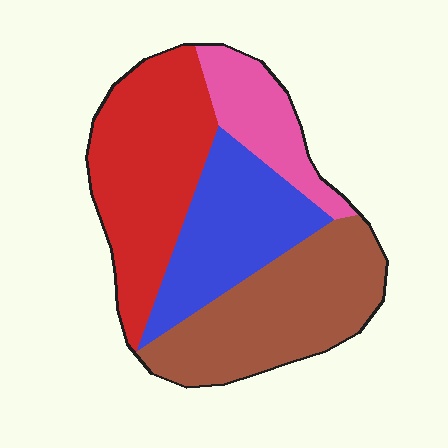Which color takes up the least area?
Pink, at roughly 15%.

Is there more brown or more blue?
Brown.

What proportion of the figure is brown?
Brown takes up about one third (1/3) of the figure.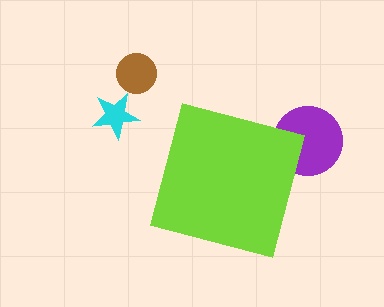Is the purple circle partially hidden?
Yes, the purple circle is partially hidden behind the lime square.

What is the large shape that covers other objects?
A lime square.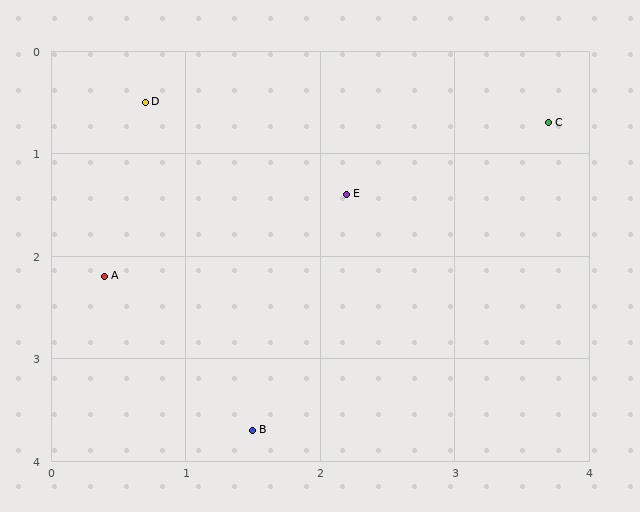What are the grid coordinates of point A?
Point A is at approximately (0.4, 2.2).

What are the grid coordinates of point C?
Point C is at approximately (3.7, 0.7).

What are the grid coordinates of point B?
Point B is at approximately (1.5, 3.7).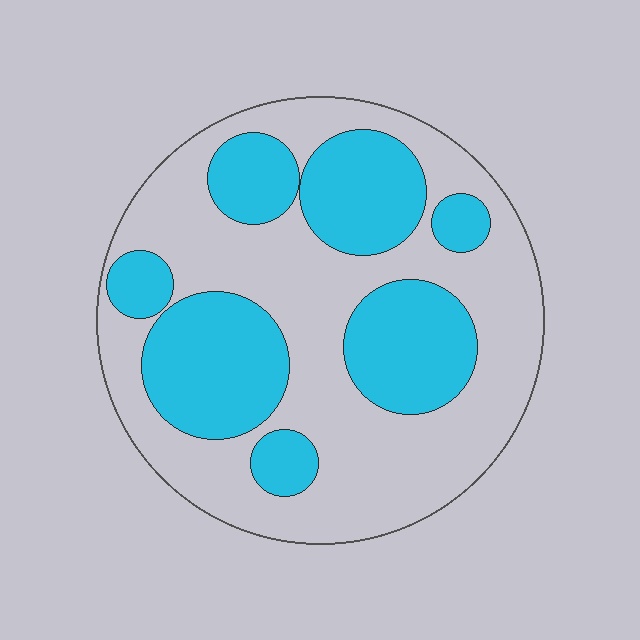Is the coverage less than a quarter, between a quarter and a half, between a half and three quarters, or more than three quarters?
Between a quarter and a half.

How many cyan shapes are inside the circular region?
7.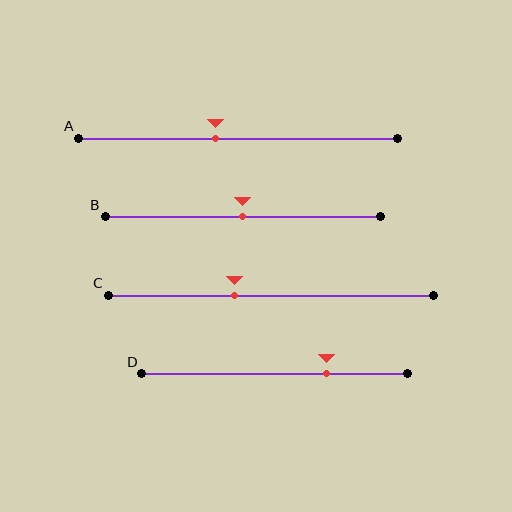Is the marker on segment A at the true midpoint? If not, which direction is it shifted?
No, the marker on segment A is shifted to the left by about 7% of the segment length.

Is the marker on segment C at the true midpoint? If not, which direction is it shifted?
No, the marker on segment C is shifted to the left by about 11% of the segment length.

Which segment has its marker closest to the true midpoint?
Segment B has its marker closest to the true midpoint.